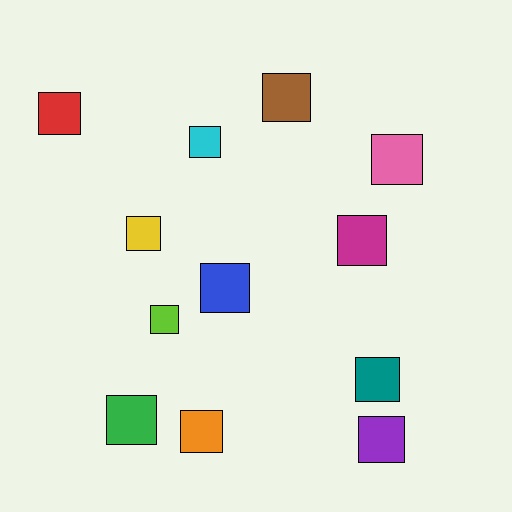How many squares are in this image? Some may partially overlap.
There are 12 squares.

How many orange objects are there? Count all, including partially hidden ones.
There is 1 orange object.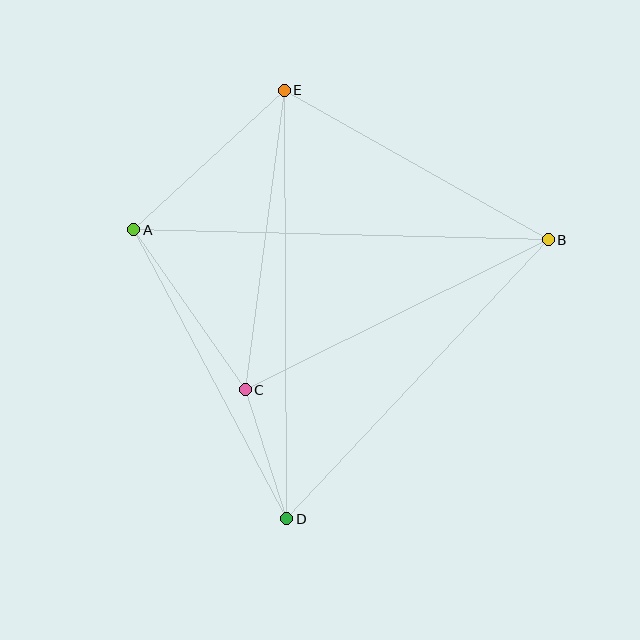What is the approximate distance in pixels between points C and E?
The distance between C and E is approximately 302 pixels.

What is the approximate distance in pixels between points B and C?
The distance between B and C is approximately 338 pixels.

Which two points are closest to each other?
Points C and D are closest to each other.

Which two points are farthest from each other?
Points D and E are farthest from each other.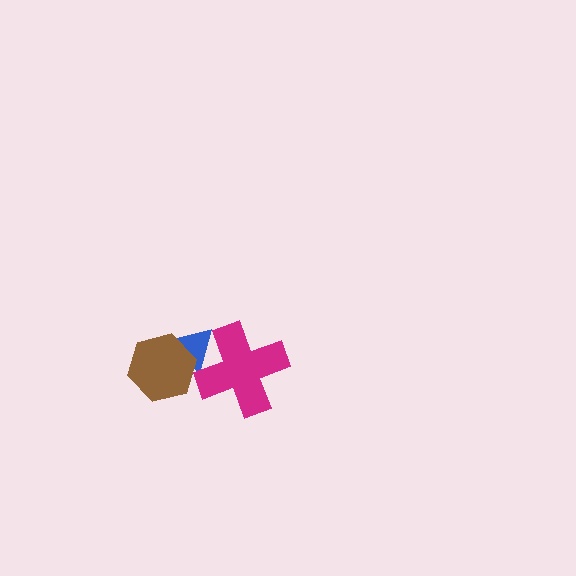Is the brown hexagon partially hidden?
No, no other shape covers it.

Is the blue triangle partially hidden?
Yes, it is partially covered by another shape.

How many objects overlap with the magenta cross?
1 object overlaps with the magenta cross.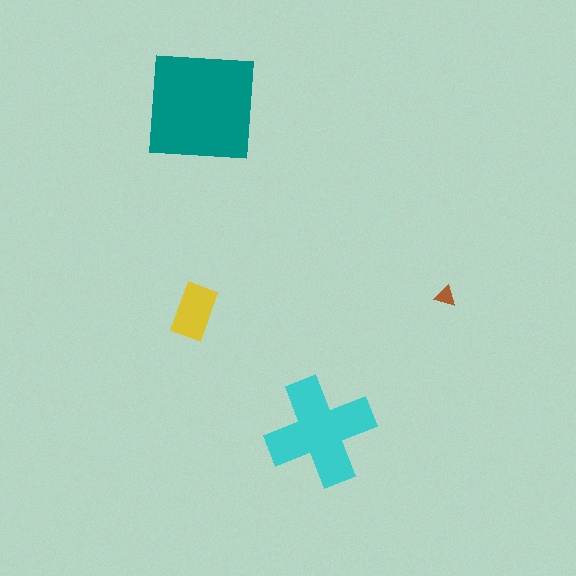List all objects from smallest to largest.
The brown triangle, the yellow rectangle, the cyan cross, the teal square.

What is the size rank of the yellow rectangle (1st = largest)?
3rd.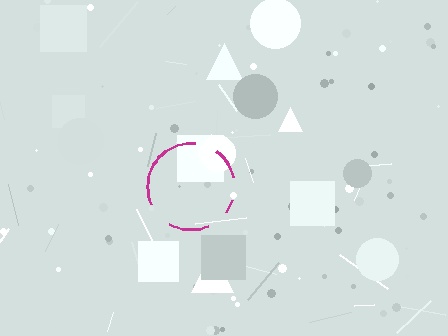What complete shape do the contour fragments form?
The contour fragments form a circle.